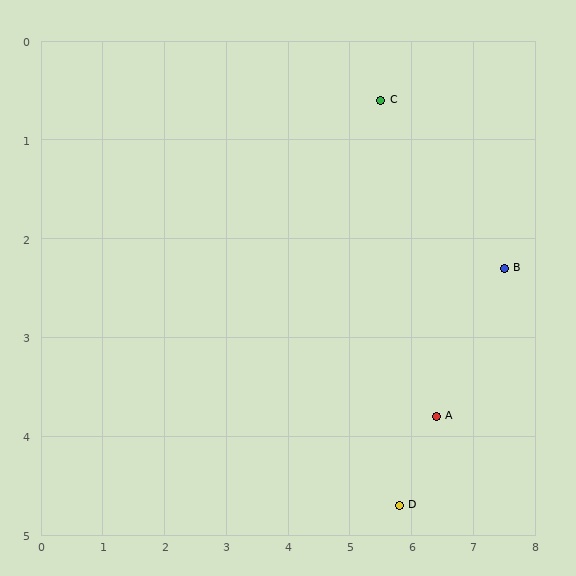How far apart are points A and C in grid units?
Points A and C are about 3.3 grid units apart.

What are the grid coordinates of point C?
Point C is at approximately (5.5, 0.6).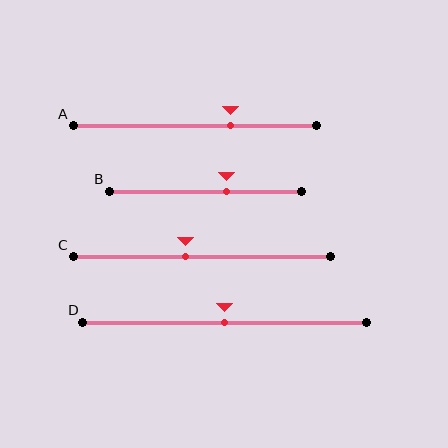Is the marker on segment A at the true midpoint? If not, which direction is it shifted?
No, the marker on segment A is shifted to the right by about 14% of the segment length.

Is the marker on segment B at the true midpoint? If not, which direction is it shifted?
No, the marker on segment B is shifted to the right by about 11% of the segment length.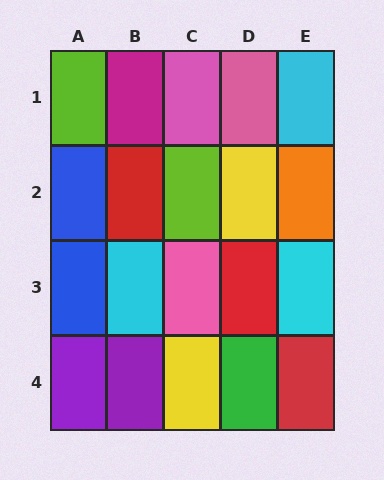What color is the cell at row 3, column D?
Red.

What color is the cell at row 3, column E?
Cyan.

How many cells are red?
3 cells are red.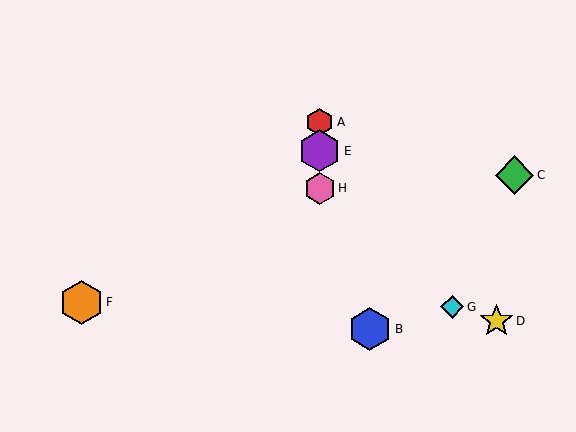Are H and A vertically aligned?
Yes, both are at x≈320.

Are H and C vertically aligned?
No, H is at x≈320 and C is at x≈515.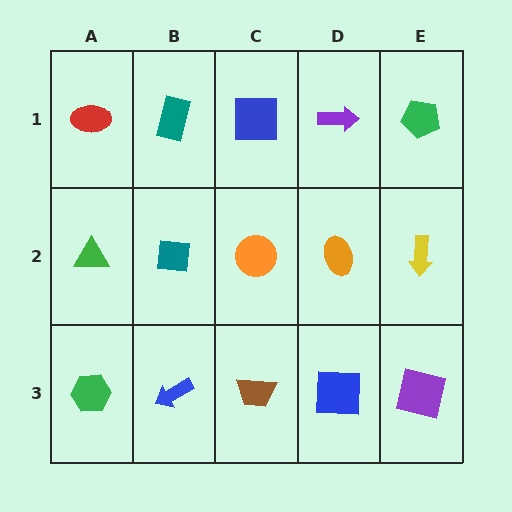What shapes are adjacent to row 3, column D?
An orange ellipse (row 2, column D), a brown trapezoid (row 3, column C), a purple square (row 3, column E).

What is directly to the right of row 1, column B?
A blue square.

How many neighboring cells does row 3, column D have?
3.